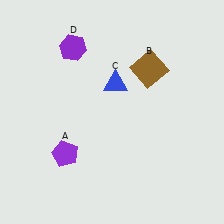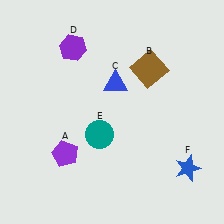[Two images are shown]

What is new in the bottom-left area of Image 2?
A teal circle (E) was added in the bottom-left area of Image 2.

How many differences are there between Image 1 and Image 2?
There are 2 differences between the two images.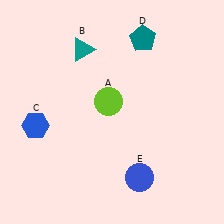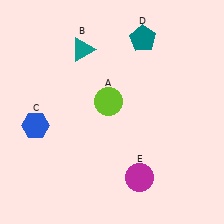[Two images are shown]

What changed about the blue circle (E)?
In Image 1, E is blue. In Image 2, it changed to magenta.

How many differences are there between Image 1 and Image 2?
There is 1 difference between the two images.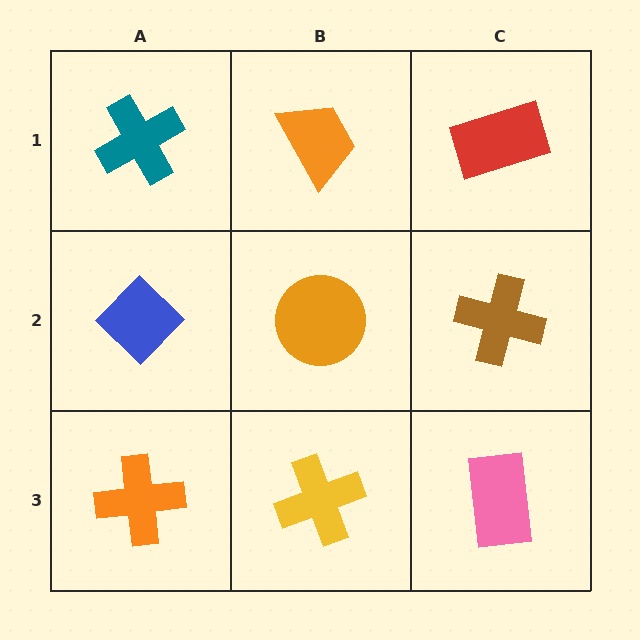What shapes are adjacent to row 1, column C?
A brown cross (row 2, column C), an orange trapezoid (row 1, column B).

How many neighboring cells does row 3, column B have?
3.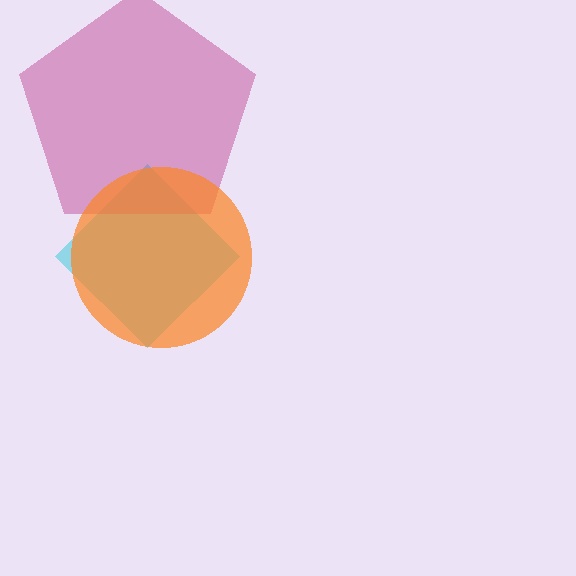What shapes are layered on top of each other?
The layered shapes are: a cyan diamond, a magenta pentagon, an orange circle.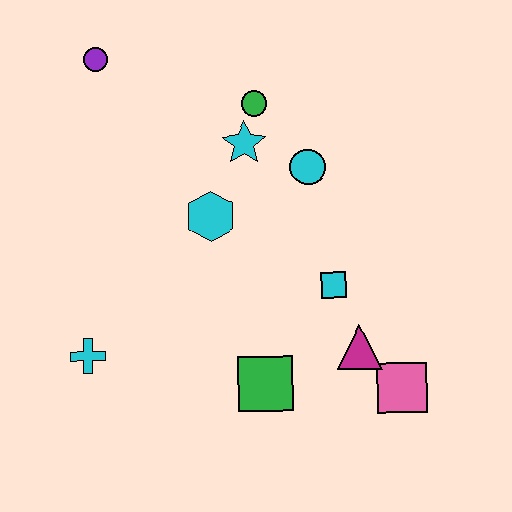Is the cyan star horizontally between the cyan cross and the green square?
Yes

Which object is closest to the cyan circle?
The cyan star is closest to the cyan circle.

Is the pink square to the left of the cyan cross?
No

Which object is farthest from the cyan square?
The purple circle is farthest from the cyan square.